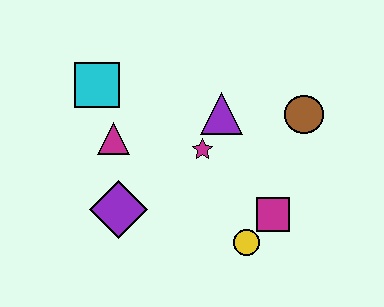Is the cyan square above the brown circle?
Yes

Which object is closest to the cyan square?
The magenta triangle is closest to the cyan square.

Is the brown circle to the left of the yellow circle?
No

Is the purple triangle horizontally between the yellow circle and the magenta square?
No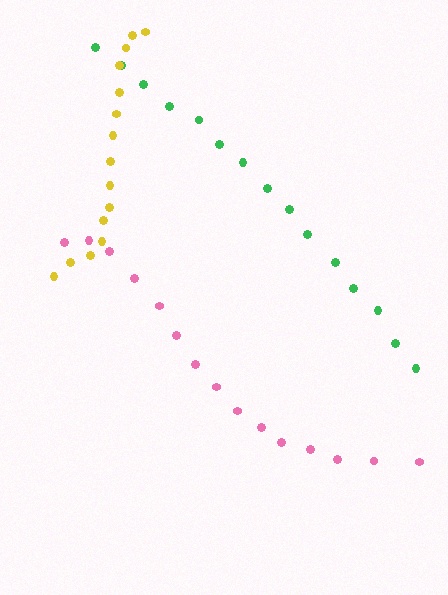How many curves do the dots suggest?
There are 3 distinct paths.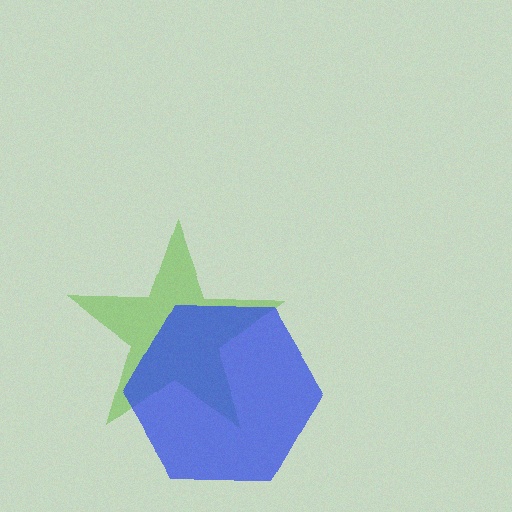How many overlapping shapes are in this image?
There are 2 overlapping shapes in the image.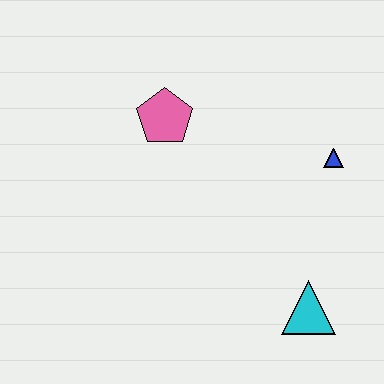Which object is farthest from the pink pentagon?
The cyan triangle is farthest from the pink pentagon.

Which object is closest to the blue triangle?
The cyan triangle is closest to the blue triangle.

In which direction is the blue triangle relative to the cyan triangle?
The blue triangle is above the cyan triangle.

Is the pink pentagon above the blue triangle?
Yes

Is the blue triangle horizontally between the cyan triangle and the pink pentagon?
No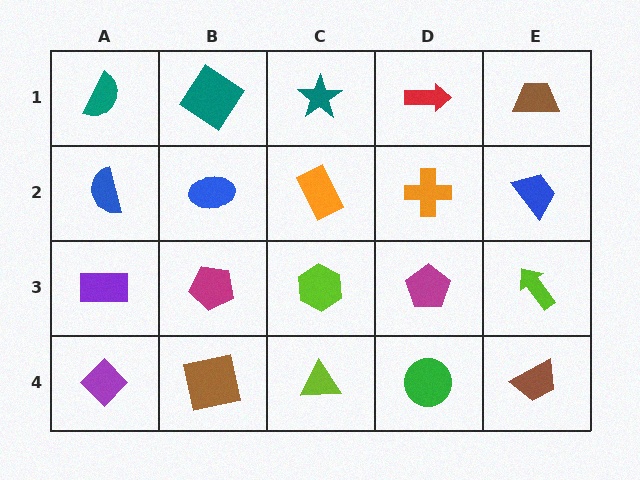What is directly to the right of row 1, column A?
A teal diamond.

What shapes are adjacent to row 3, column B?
A blue ellipse (row 2, column B), a brown square (row 4, column B), a purple rectangle (row 3, column A), a lime hexagon (row 3, column C).